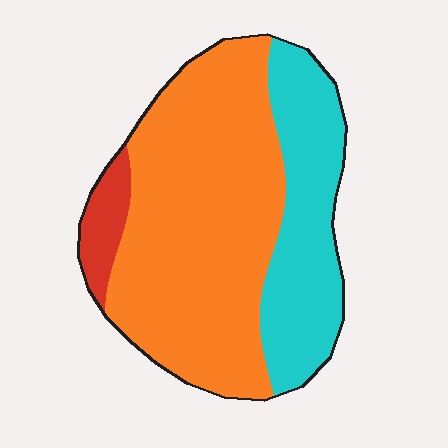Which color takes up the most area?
Orange, at roughly 65%.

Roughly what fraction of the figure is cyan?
Cyan takes up about one third (1/3) of the figure.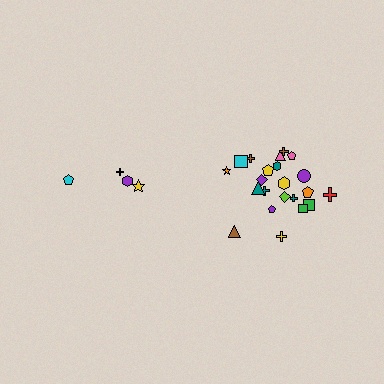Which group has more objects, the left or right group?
The right group.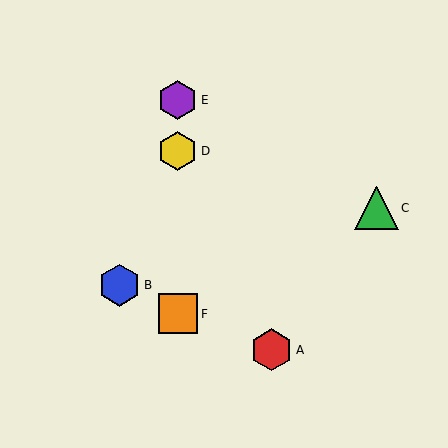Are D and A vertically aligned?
No, D is at x≈178 and A is at x≈272.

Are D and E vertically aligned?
Yes, both are at x≈178.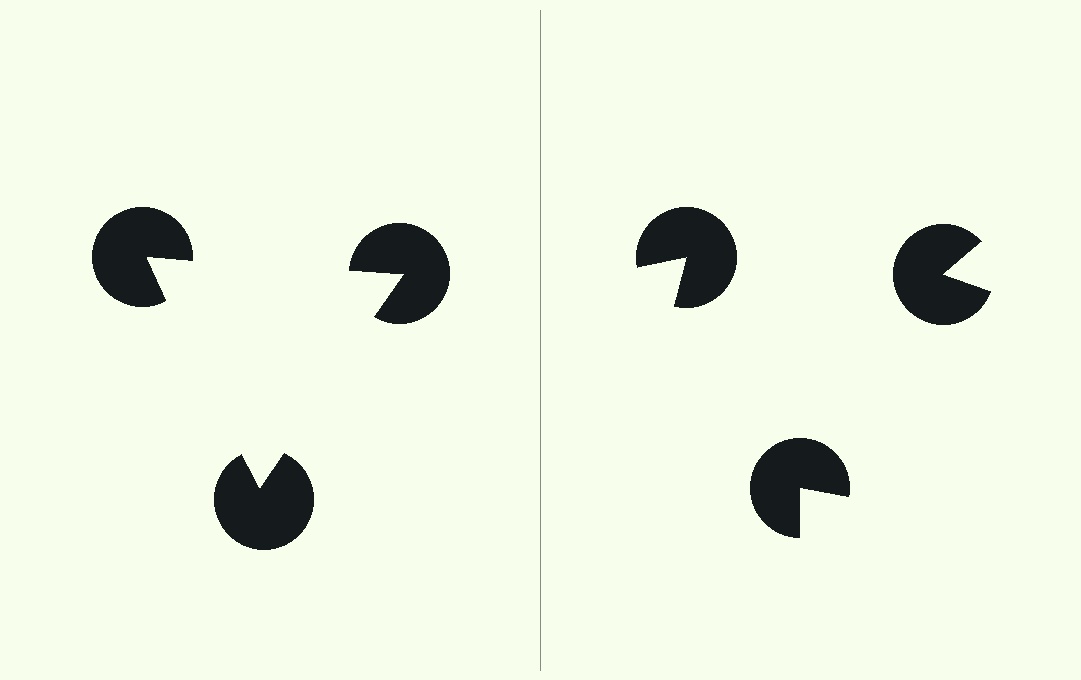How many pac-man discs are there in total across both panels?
6 — 3 on each side.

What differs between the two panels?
The pac-man discs are positioned identically on both sides; only the wedge orientations differ. On the left they align to a triangle; on the right they are misaligned.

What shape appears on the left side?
An illusory triangle.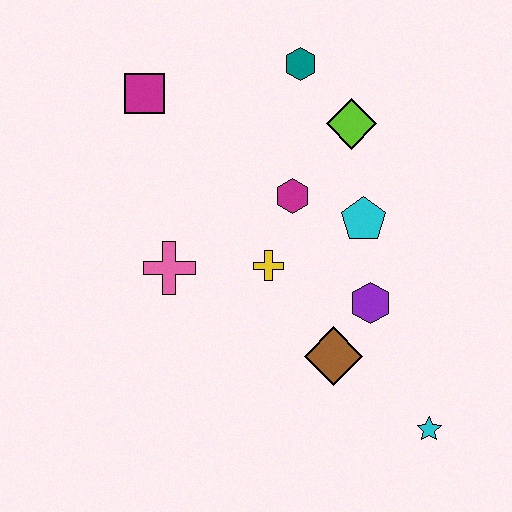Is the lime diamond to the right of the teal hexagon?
Yes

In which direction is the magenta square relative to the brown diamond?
The magenta square is above the brown diamond.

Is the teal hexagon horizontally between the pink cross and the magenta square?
No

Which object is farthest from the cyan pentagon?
The magenta square is farthest from the cyan pentagon.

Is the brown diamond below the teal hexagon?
Yes